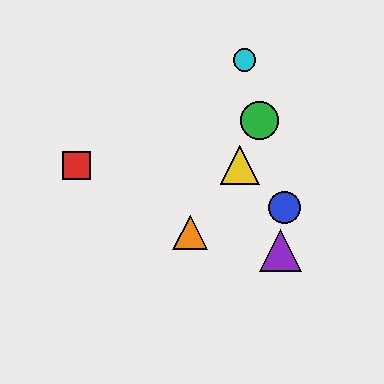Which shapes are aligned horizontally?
The red square, the yellow triangle are aligned horizontally.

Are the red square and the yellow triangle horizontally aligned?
Yes, both are at y≈165.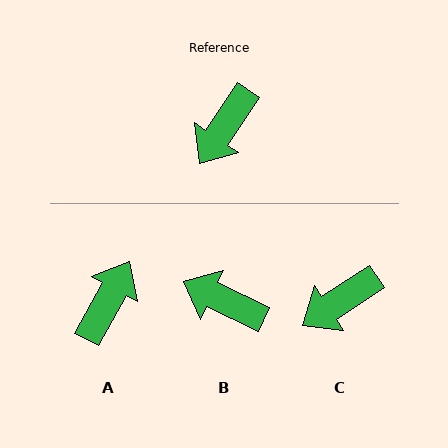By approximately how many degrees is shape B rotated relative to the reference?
Approximately 81 degrees clockwise.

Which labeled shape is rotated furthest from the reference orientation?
A, about 175 degrees away.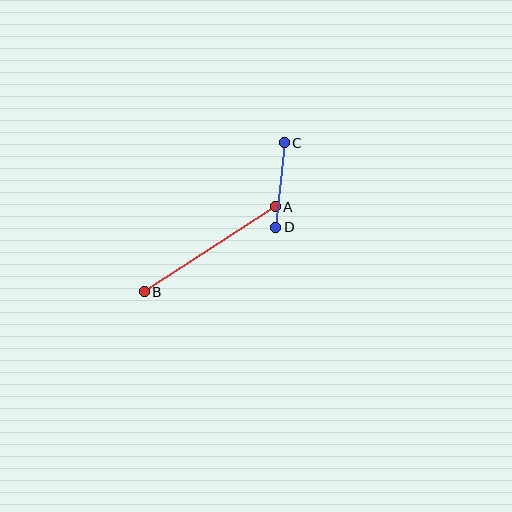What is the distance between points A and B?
The distance is approximately 156 pixels.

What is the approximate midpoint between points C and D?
The midpoint is at approximately (280, 185) pixels.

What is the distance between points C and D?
The distance is approximately 85 pixels.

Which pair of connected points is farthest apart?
Points A and B are farthest apart.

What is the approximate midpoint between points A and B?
The midpoint is at approximately (210, 249) pixels.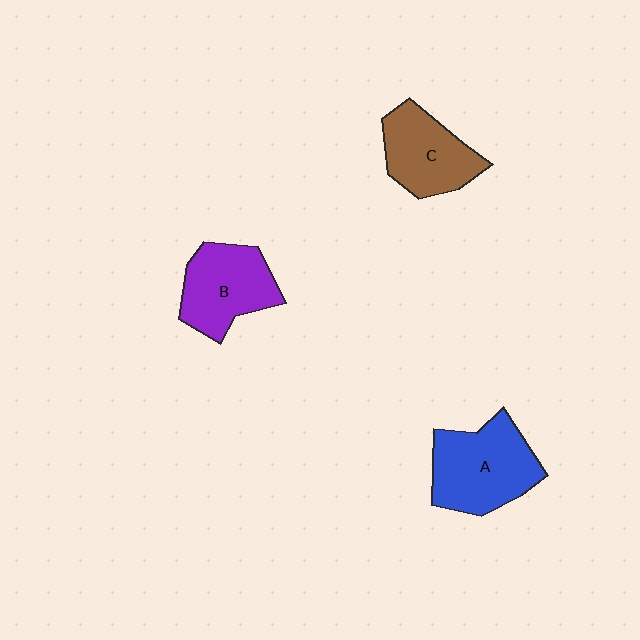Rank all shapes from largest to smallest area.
From largest to smallest: A (blue), B (purple), C (brown).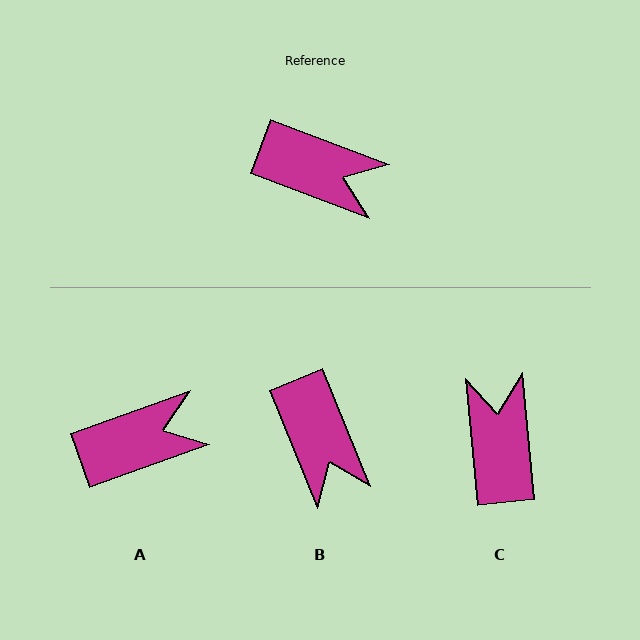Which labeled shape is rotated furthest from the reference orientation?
C, about 116 degrees away.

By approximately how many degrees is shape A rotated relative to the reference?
Approximately 41 degrees counter-clockwise.